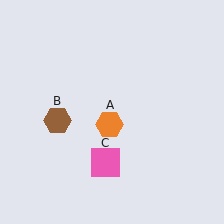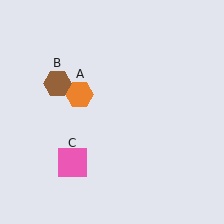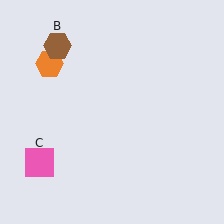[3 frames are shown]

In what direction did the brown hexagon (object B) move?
The brown hexagon (object B) moved up.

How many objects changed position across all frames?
3 objects changed position: orange hexagon (object A), brown hexagon (object B), pink square (object C).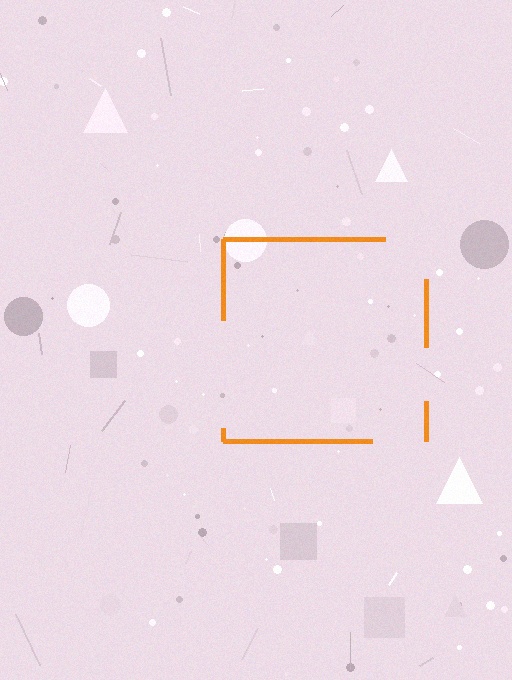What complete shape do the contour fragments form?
The contour fragments form a square.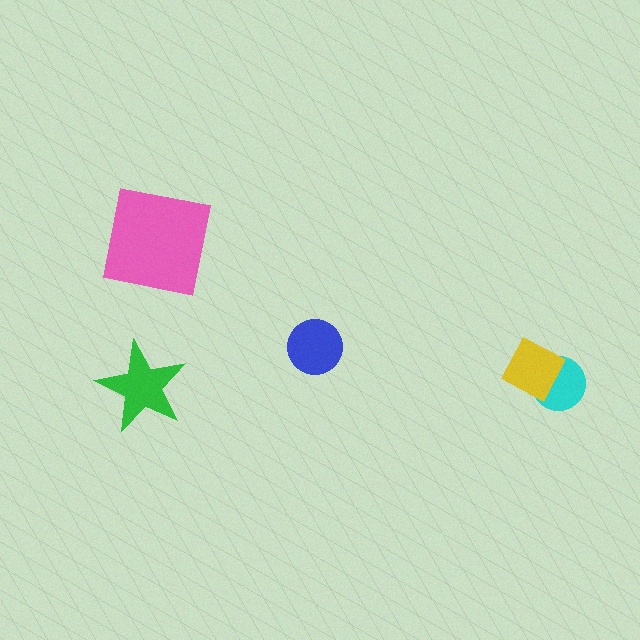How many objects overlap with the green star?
0 objects overlap with the green star.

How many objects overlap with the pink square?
0 objects overlap with the pink square.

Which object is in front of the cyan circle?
The yellow diamond is in front of the cyan circle.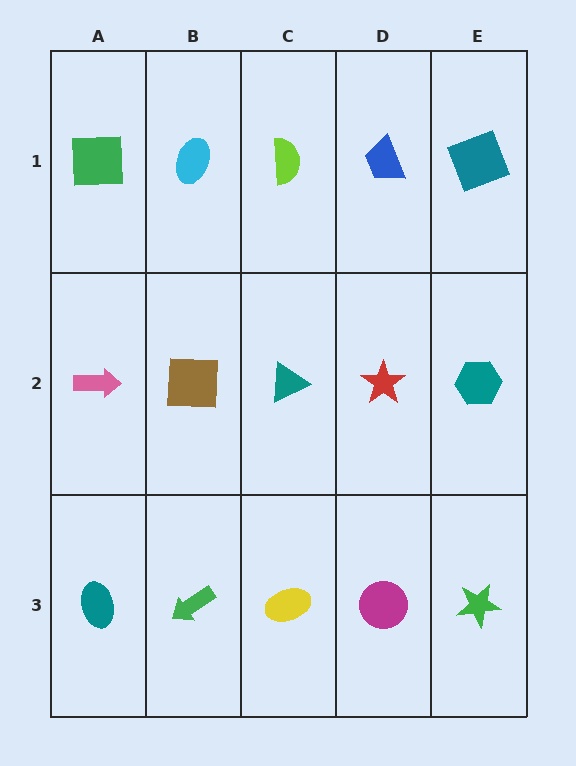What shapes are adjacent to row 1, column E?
A teal hexagon (row 2, column E), a blue trapezoid (row 1, column D).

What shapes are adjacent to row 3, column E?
A teal hexagon (row 2, column E), a magenta circle (row 3, column D).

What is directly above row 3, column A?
A pink arrow.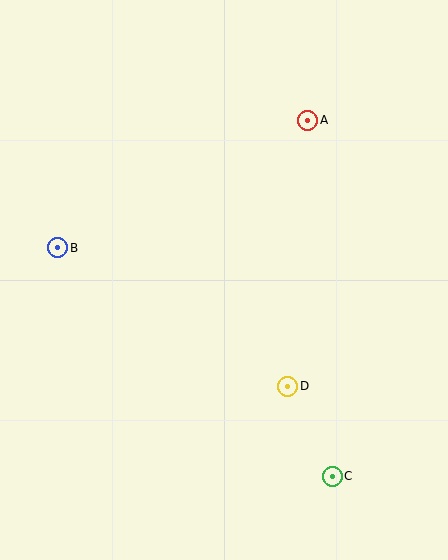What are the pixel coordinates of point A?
Point A is at (308, 120).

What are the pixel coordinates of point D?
Point D is at (288, 386).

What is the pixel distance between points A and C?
The distance between A and C is 357 pixels.